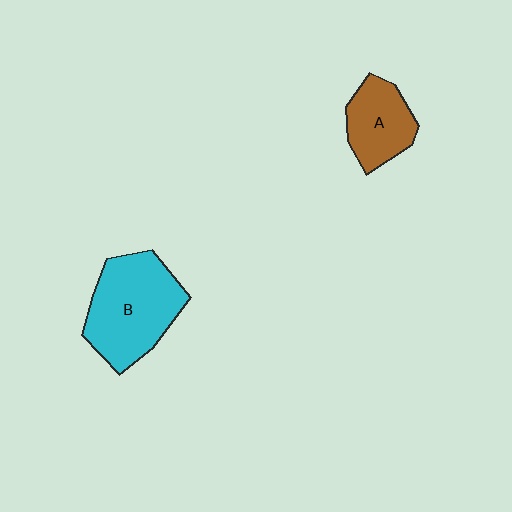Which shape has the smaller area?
Shape A (brown).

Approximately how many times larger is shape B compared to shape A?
Approximately 1.7 times.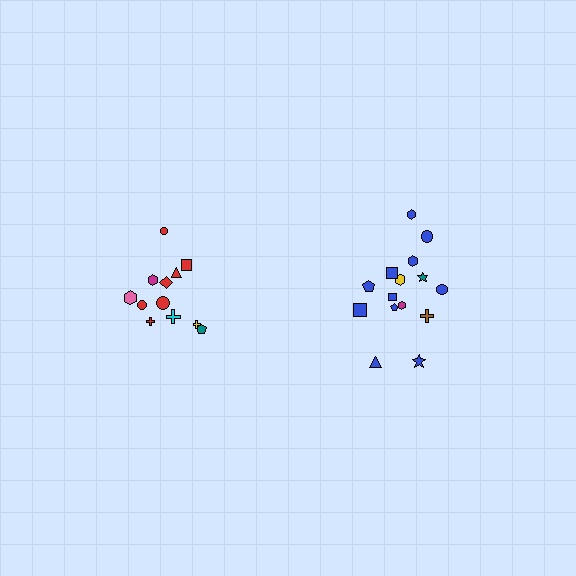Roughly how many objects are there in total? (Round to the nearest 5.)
Roughly 25 objects in total.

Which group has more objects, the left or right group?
The right group.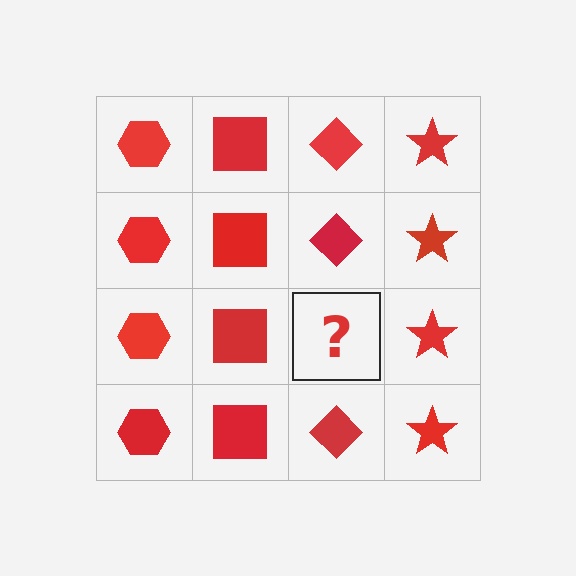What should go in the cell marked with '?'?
The missing cell should contain a red diamond.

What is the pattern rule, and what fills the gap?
The rule is that each column has a consistent shape. The gap should be filled with a red diamond.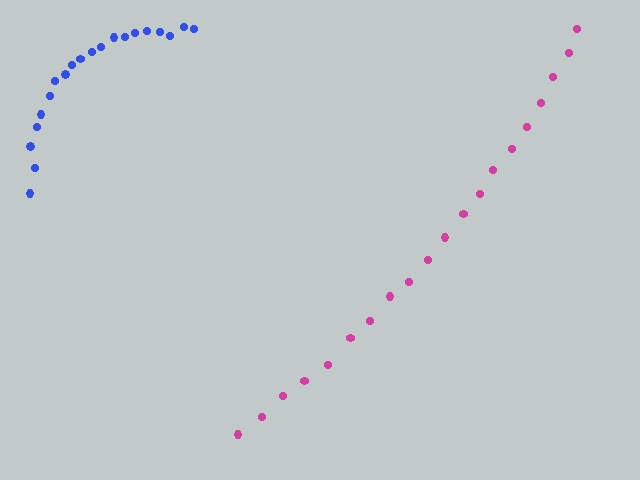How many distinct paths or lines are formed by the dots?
There are 2 distinct paths.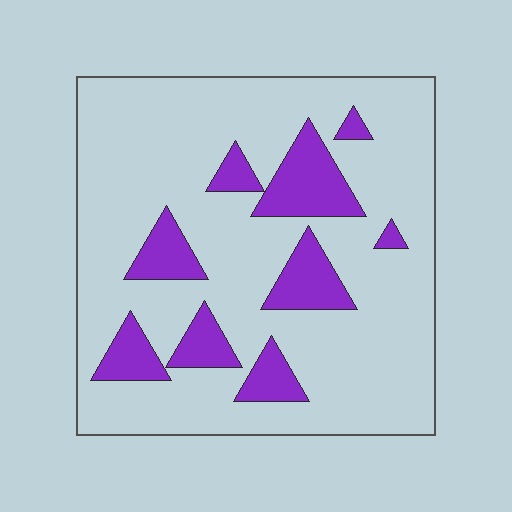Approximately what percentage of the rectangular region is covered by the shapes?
Approximately 20%.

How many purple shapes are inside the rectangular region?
9.